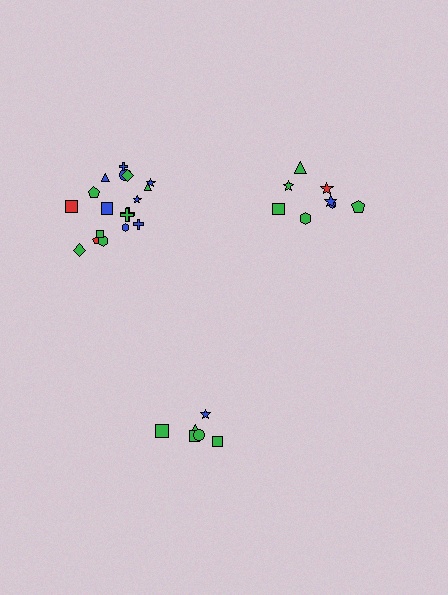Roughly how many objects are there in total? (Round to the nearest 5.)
Roughly 30 objects in total.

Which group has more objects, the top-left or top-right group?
The top-left group.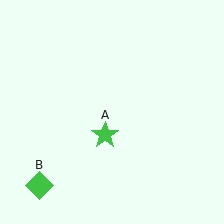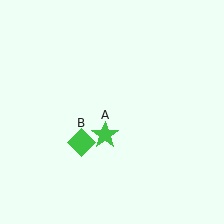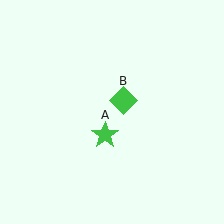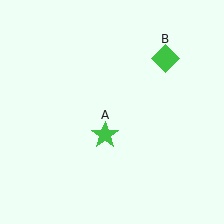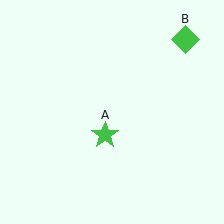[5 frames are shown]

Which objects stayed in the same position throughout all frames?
Green star (object A) remained stationary.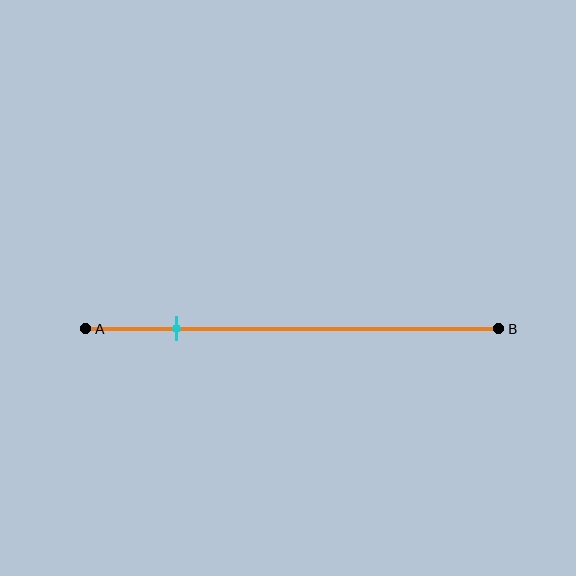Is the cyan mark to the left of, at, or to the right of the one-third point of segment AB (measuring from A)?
The cyan mark is to the left of the one-third point of segment AB.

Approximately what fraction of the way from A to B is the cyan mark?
The cyan mark is approximately 20% of the way from A to B.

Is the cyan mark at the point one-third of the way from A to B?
No, the mark is at about 20% from A, not at the 33% one-third point.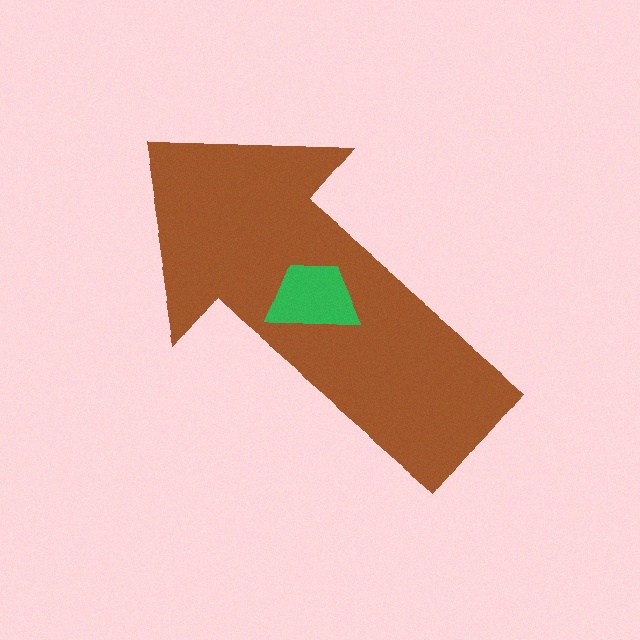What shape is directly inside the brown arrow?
The green trapezoid.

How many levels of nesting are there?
2.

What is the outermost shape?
The brown arrow.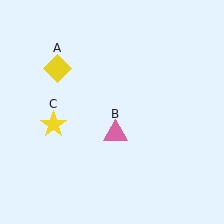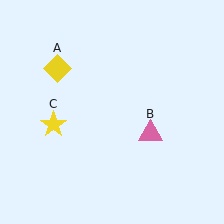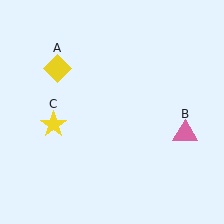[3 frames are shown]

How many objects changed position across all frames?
1 object changed position: pink triangle (object B).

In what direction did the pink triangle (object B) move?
The pink triangle (object B) moved right.